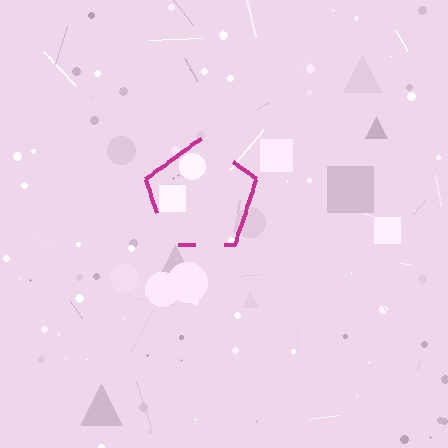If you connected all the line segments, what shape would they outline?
They would outline a pentagon.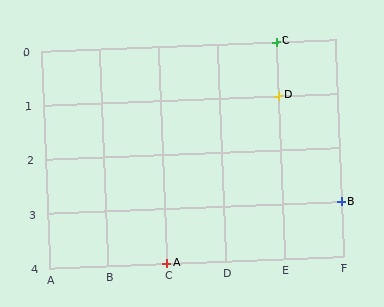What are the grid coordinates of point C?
Point C is at grid coordinates (E, 0).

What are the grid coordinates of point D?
Point D is at grid coordinates (E, 1).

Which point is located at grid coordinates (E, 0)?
Point C is at (E, 0).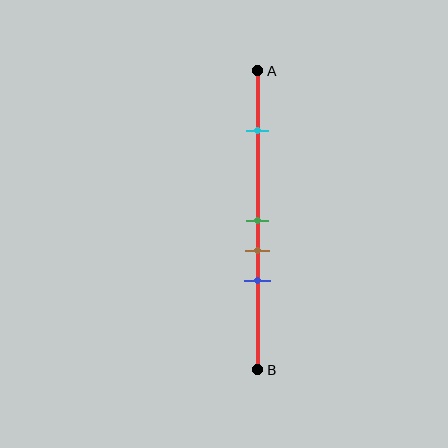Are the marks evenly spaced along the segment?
No, the marks are not evenly spaced.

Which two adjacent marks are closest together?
The green and brown marks are the closest adjacent pair.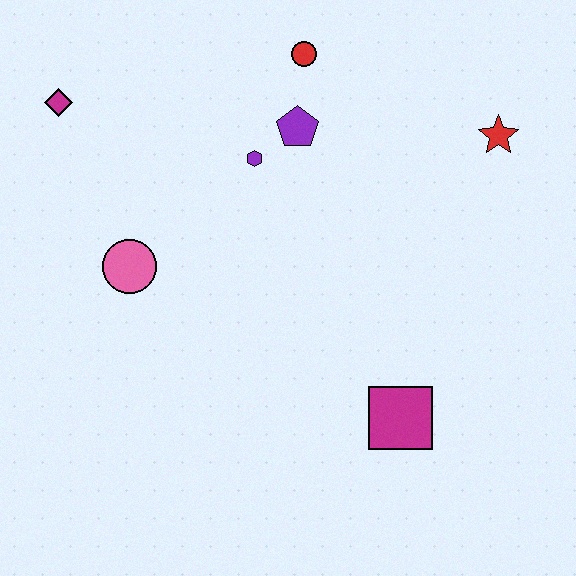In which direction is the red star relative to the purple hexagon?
The red star is to the right of the purple hexagon.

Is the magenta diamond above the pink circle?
Yes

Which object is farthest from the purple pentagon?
The magenta square is farthest from the purple pentagon.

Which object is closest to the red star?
The purple pentagon is closest to the red star.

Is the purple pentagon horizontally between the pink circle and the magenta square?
Yes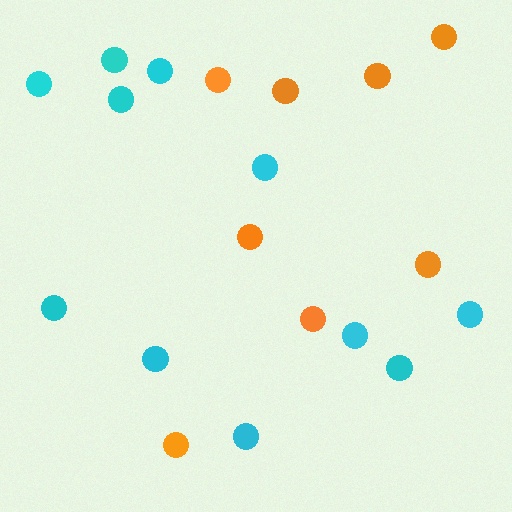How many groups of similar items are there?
There are 2 groups: one group of orange circles (8) and one group of cyan circles (11).